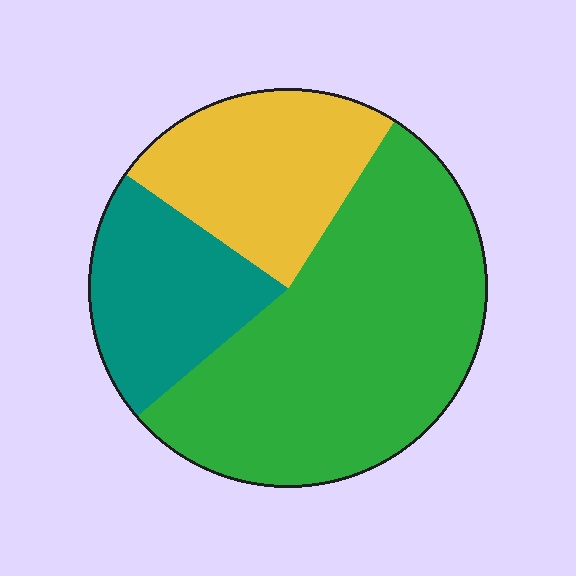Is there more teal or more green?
Green.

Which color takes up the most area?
Green, at roughly 55%.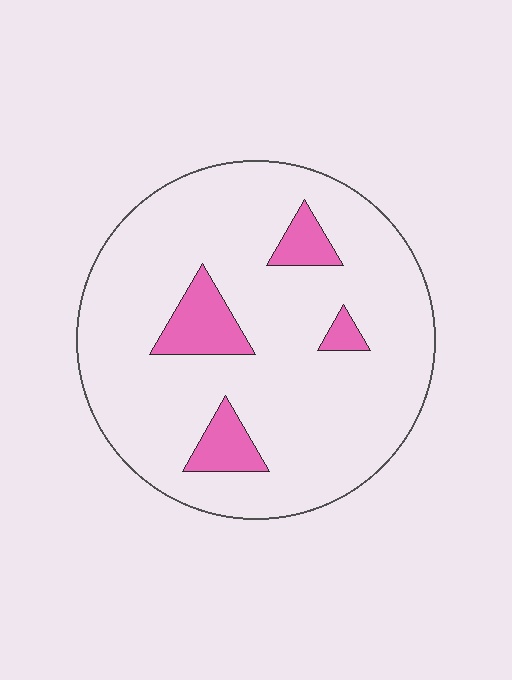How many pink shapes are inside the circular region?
4.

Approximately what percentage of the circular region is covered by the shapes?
Approximately 10%.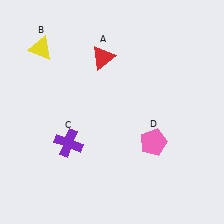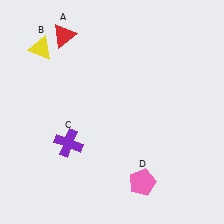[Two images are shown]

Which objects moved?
The objects that moved are: the red triangle (A), the pink pentagon (D).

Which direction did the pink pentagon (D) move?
The pink pentagon (D) moved down.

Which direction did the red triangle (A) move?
The red triangle (A) moved left.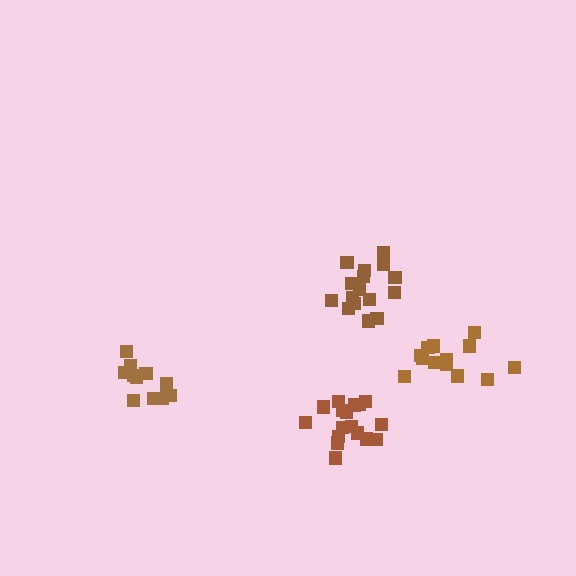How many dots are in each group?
Group 1: 16 dots, Group 2: 17 dots, Group 3: 14 dots, Group 4: 12 dots (59 total).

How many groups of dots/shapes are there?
There are 4 groups.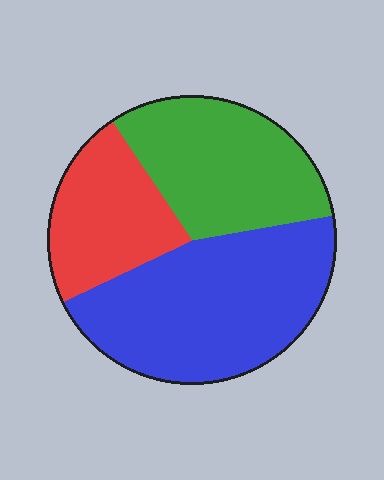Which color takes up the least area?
Red, at roughly 25%.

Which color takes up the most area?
Blue, at roughly 45%.